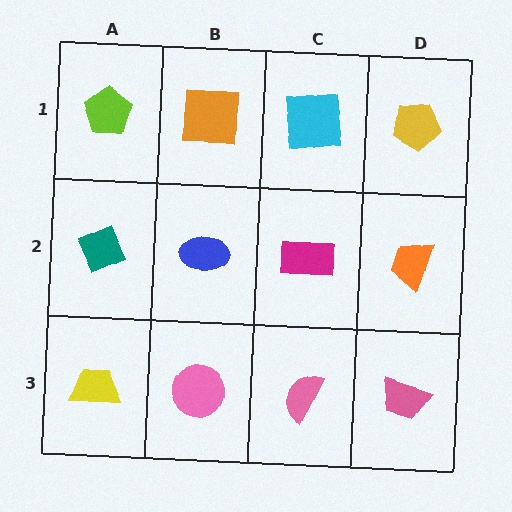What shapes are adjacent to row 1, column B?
A blue ellipse (row 2, column B), a lime pentagon (row 1, column A), a cyan square (row 1, column C).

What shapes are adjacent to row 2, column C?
A cyan square (row 1, column C), a pink semicircle (row 3, column C), a blue ellipse (row 2, column B), an orange trapezoid (row 2, column D).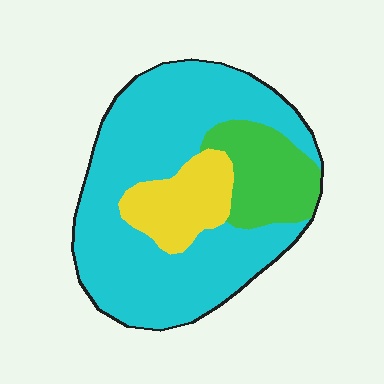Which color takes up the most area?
Cyan, at roughly 70%.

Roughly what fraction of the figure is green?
Green takes up about one sixth (1/6) of the figure.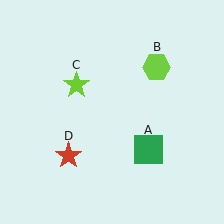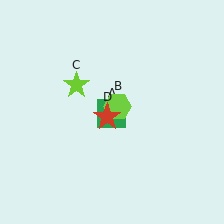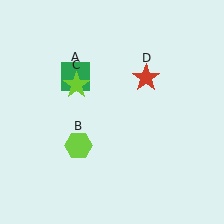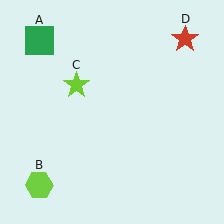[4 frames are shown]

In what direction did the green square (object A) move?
The green square (object A) moved up and to the left.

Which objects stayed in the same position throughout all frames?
Lime star (object C) remained stationary.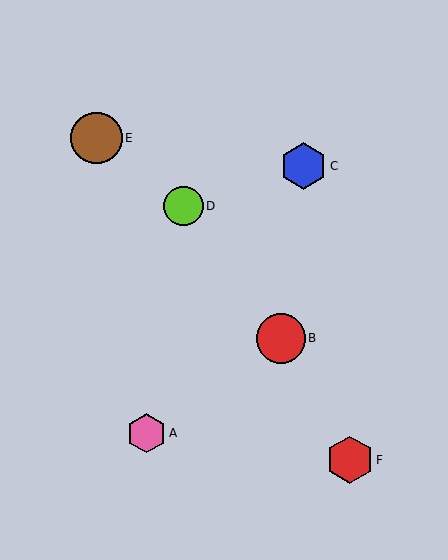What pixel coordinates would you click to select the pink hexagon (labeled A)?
Click at (147, 433) to select the pink hexagon A.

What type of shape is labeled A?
Shape A is a pink hexagon.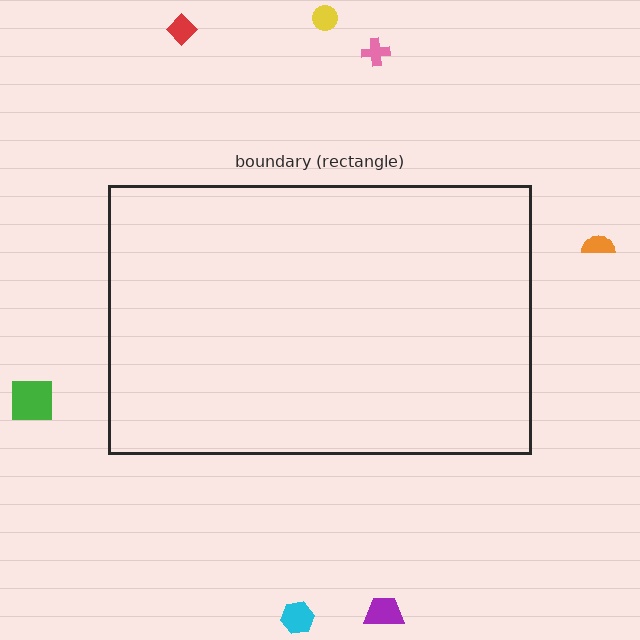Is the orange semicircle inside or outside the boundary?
Outside.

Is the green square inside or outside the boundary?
Outside.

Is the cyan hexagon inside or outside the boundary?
Outside.